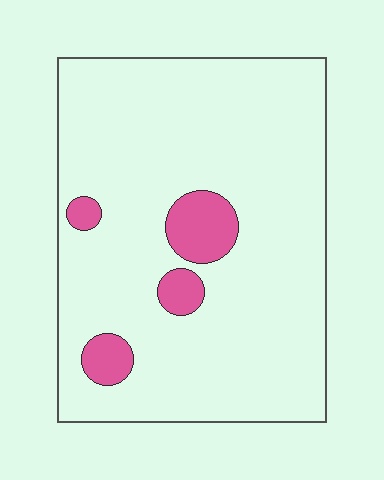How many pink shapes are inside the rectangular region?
4.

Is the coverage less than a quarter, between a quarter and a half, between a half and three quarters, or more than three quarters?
Less than a quarter.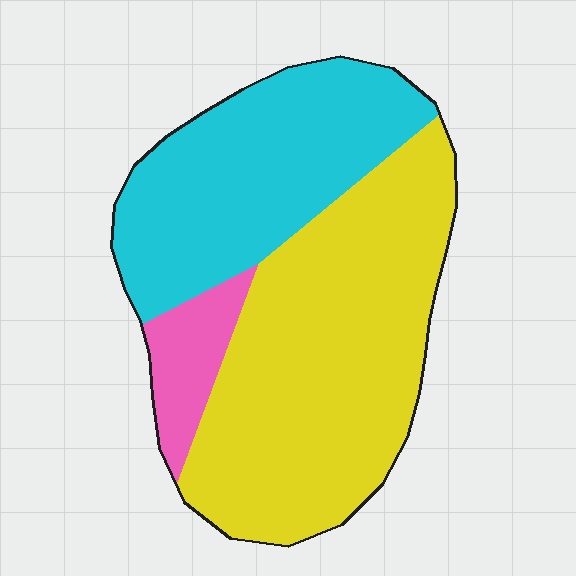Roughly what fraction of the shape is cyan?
Cyan takes up about three eighths (3/8) of the shape.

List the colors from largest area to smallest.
From largest to smallest: yellow, cyan, pink.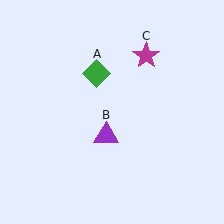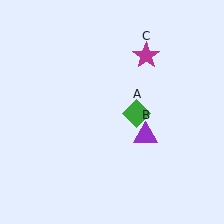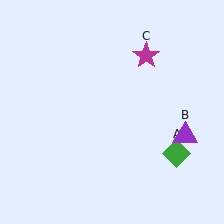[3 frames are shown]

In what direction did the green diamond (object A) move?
The green diamond (object A) moved down and to the right.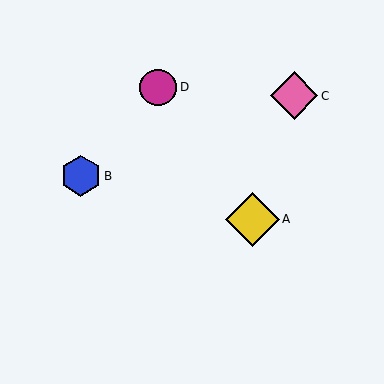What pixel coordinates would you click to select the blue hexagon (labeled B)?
Click at (81, 176) to select the blue hexagon B.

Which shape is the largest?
The yellow diamond (labeled A) is the largest.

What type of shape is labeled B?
Shape B is a blue hexagon.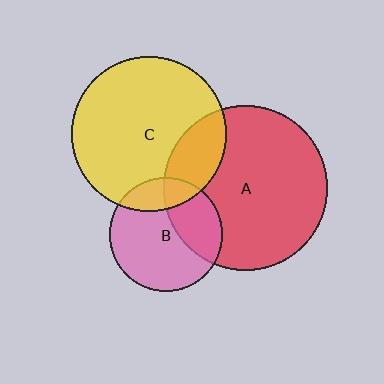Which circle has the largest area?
Circle A (red).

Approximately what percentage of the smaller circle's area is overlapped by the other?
Approximately 20%.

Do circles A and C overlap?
Yes.